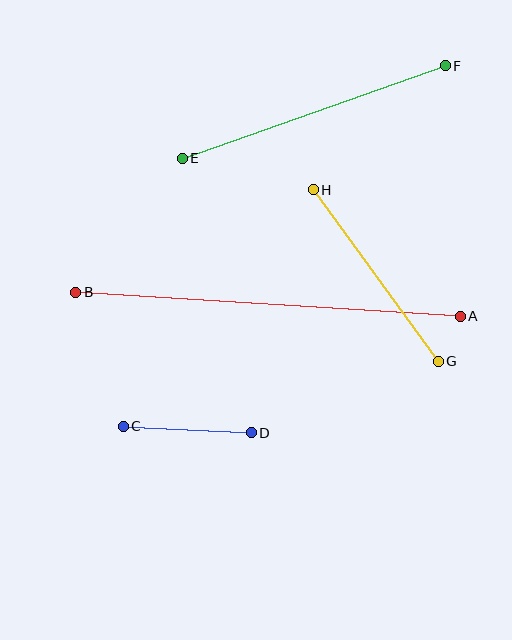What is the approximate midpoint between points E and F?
The midpoint is at approximately (314, 112) pixels.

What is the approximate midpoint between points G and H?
The midpoint is at approximately (376, 276) pixels.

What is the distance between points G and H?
The distance is approximately 213 pixels.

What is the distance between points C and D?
The distance is approximately 128 pixels.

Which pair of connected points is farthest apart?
Points A and B are farthest apart.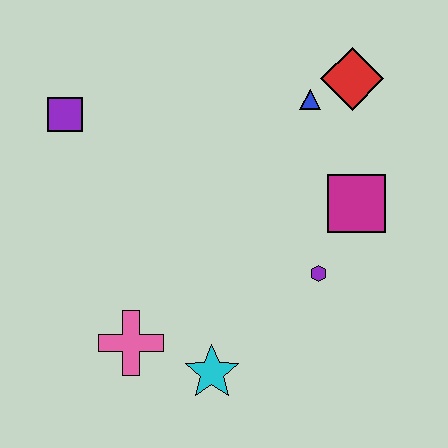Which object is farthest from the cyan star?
The red diamond is farthest from the cyan star.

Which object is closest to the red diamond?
The blue triangle is closest to the red diamond.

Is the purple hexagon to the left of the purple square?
No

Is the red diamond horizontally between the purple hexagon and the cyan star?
No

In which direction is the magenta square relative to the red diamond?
The magenta square is below the red diamond.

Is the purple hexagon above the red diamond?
No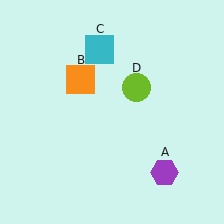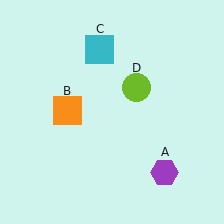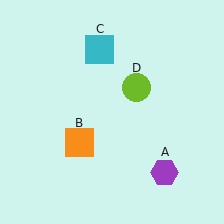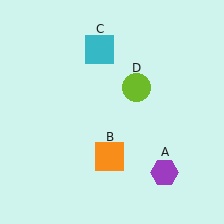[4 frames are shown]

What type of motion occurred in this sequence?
The orange square (object B) rotated counterclockwise around the center of the scene.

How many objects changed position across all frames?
1 object changed position: orange square (object B).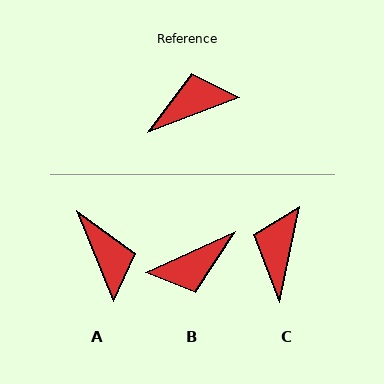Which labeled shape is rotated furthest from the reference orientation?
B, about 176 degrees away.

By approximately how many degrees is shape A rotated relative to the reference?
Approximately 89 degrees clockwise.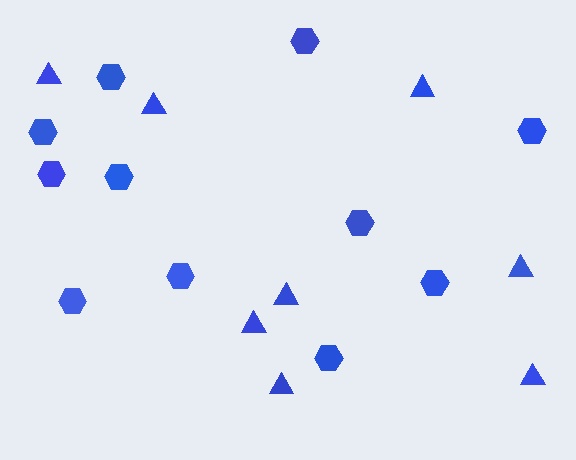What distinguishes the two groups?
There are 2 groups: one group of triangles (8) and one group of hexagons (11).